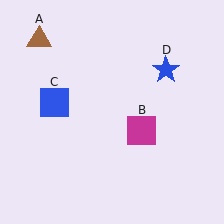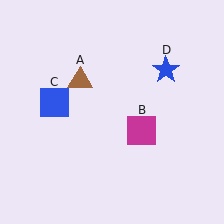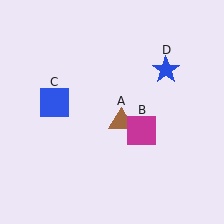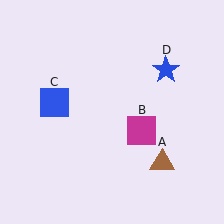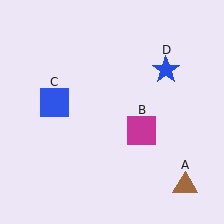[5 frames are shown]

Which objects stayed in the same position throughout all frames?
Magenta square (object B) and blue square (object C) and blue star (object D) remained stationary.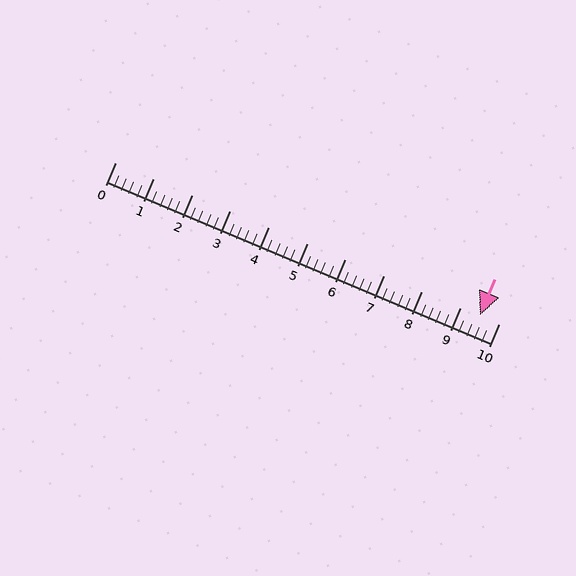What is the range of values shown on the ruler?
The ruler shows values from 0 to 10.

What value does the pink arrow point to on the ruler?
The pink arrow points to approximately 9.5.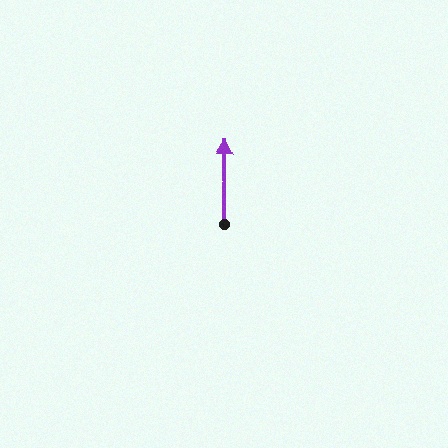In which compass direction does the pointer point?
North.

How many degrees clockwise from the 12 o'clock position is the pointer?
Approximately 3 degrees.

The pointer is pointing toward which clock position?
Roughly 12 o'clock.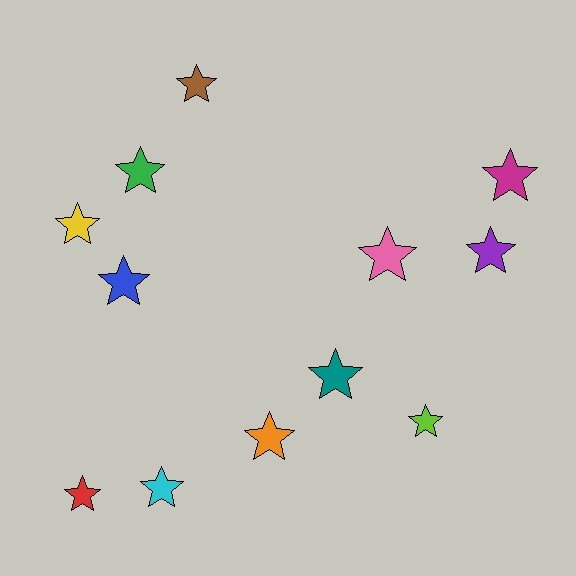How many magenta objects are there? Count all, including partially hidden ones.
There is 1 magenta object.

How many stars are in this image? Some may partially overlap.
There are 12 stars.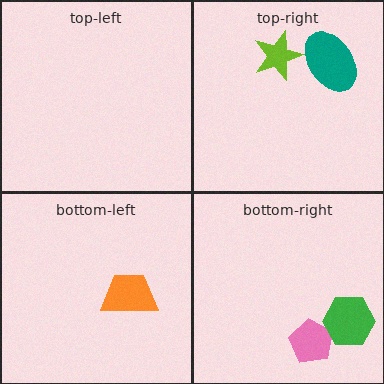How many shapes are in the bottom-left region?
1.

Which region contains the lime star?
The top-right region.